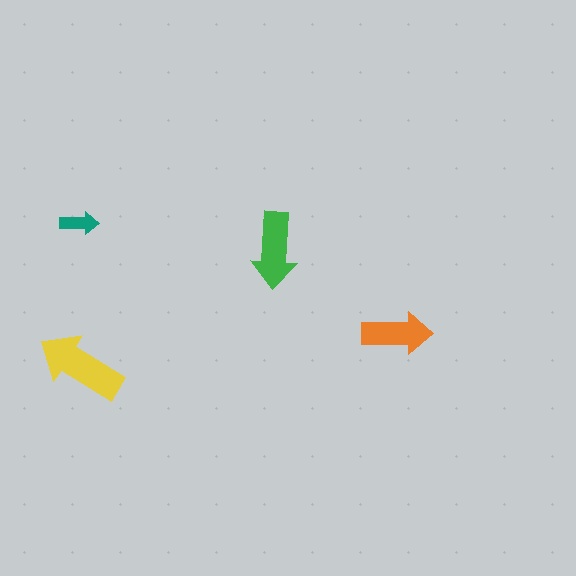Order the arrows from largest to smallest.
the yellow one, the green one, the orange one, the teal one.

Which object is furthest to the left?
The teal arrow is leftmost.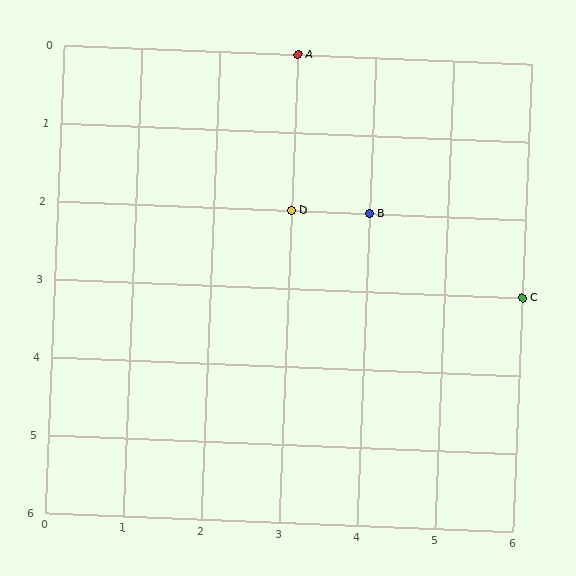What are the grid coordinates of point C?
Point C is at grid coordinates (6, 3).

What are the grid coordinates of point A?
Point A is at grid coordinates (3, 0).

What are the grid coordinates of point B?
Point B is at grid coordinates (4, 2).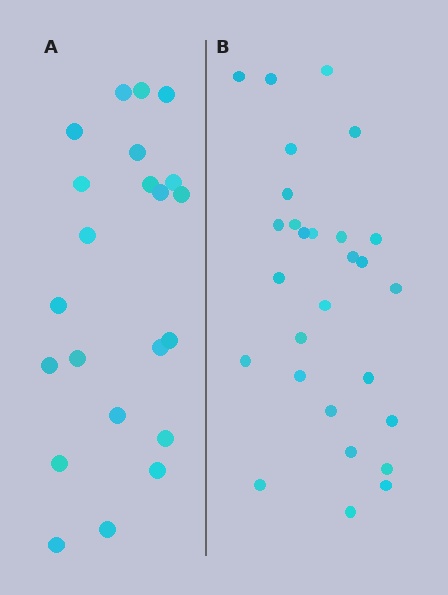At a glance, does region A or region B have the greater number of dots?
Region B (the right region) has more dots.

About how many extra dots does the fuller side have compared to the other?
Region B has about 6 more dots than region A.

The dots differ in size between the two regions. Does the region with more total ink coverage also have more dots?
No. Region A has more total ink coverage because its dots are larger, but region B actually contains more individual dots. Total area can be misleading — the number of items is what matters here.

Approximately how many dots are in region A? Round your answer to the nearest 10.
About 20 dots. (The exact count is 22, which rounds to 20.)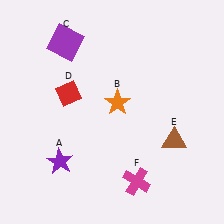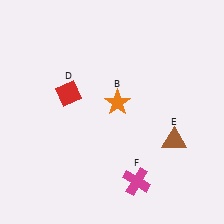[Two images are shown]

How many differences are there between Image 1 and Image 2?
There are 2 differences between the two images.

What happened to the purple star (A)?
The purple star (A) was removed in Image 2. It was in the bottom-left area of Image 1.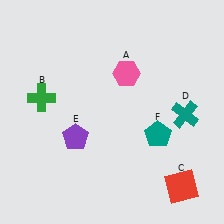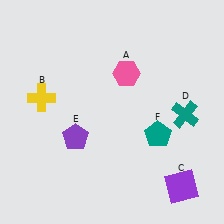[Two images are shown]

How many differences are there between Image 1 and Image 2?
There are 2 differences between the two images.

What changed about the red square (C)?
In Image 1, C is red. In Image 2, it changed to purple.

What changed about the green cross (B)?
In Image 1, B is green. In Image 2, it changed to yellow.